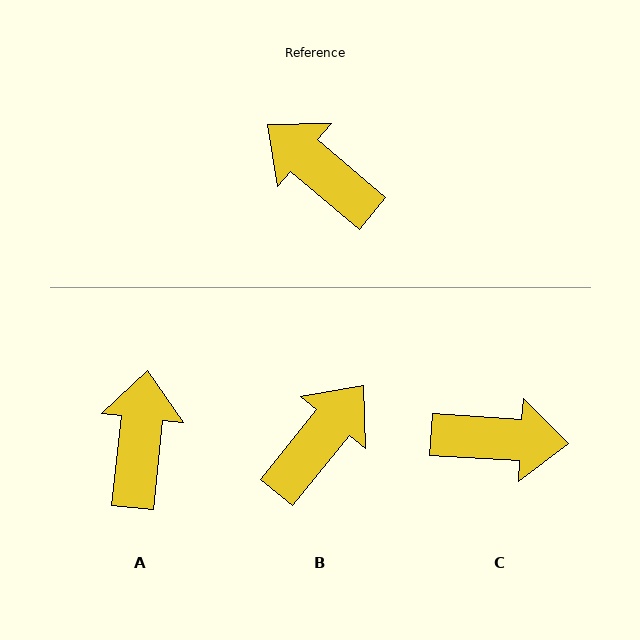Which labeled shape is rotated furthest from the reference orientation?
C, about 143 degrees away.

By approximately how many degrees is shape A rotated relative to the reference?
Approximately 56 degrees clockwise.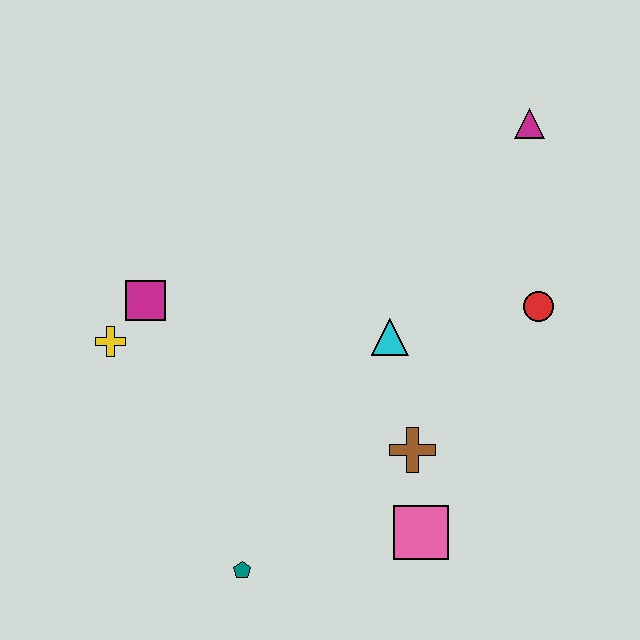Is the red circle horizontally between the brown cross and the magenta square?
No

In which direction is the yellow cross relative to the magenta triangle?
The yellow cross is to the left of the magenta triangle.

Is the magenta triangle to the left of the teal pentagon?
No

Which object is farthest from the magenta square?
The magenta triangle is farthest from the magenta square.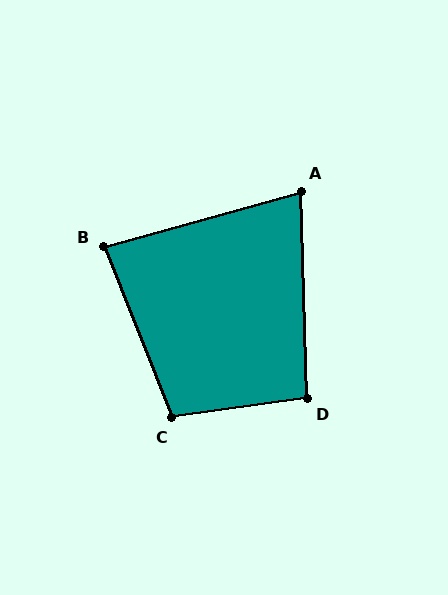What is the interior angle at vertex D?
Approximately 96 degrees (obtuse).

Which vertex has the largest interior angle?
C, at approximately 104 degrees.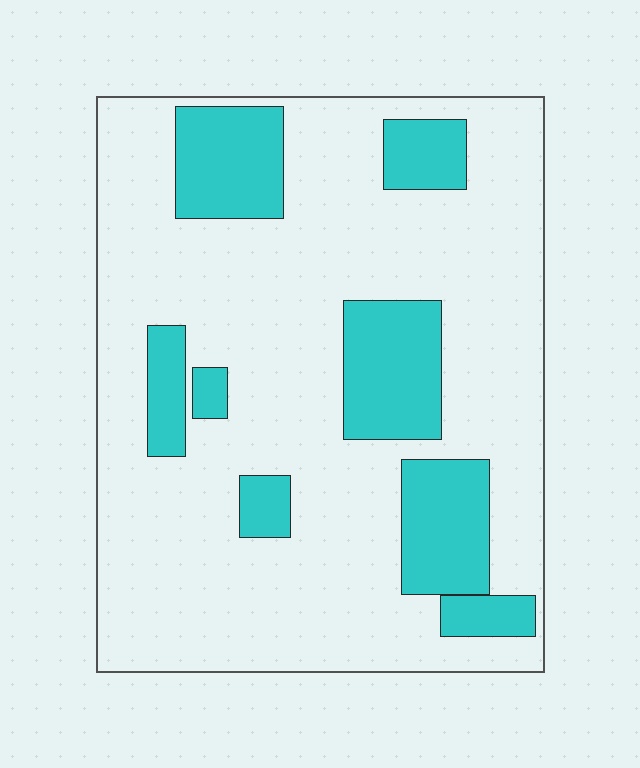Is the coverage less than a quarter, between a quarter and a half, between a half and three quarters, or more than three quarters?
Less than a quarter.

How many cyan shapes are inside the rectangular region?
8.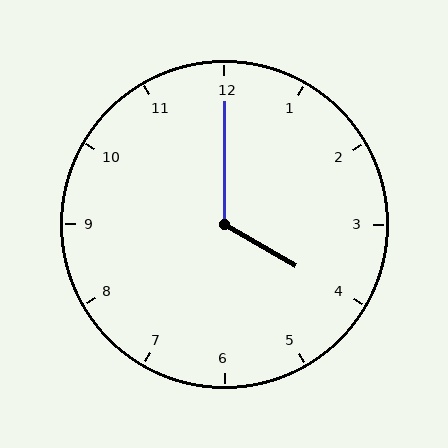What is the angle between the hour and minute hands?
Approximately 120 degrees.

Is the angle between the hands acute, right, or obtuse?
It is obtuse.